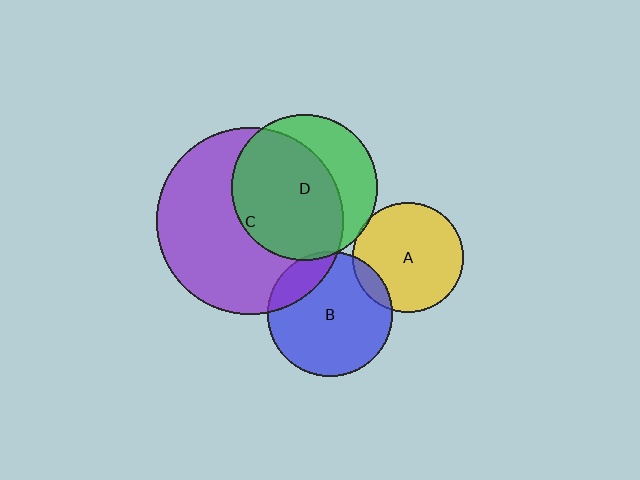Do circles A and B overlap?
Yes.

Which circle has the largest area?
Circle C (purple).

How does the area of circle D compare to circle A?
Approximately 1.8 times.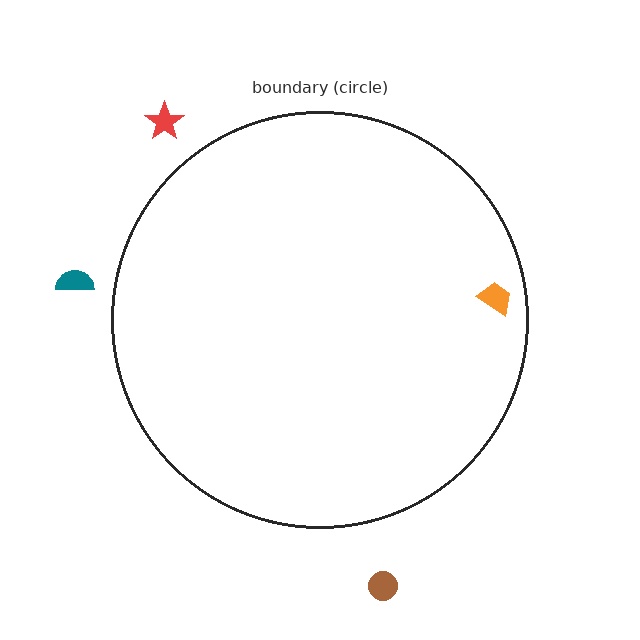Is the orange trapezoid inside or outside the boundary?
Inside.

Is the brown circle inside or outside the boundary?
Outside.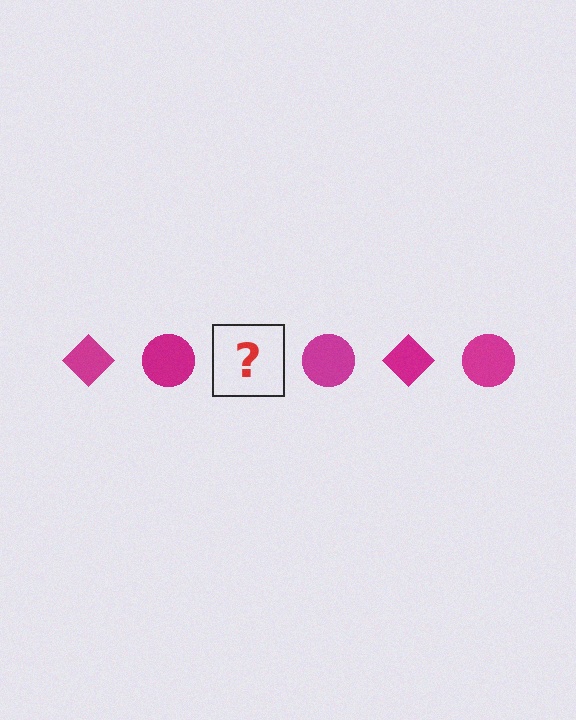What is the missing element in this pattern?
The missing element is a magenta diamond.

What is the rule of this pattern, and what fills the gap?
The rule is that the pattern cycles through diamond, circle shapes in magenta. The gap should be filled with a magenta diamond.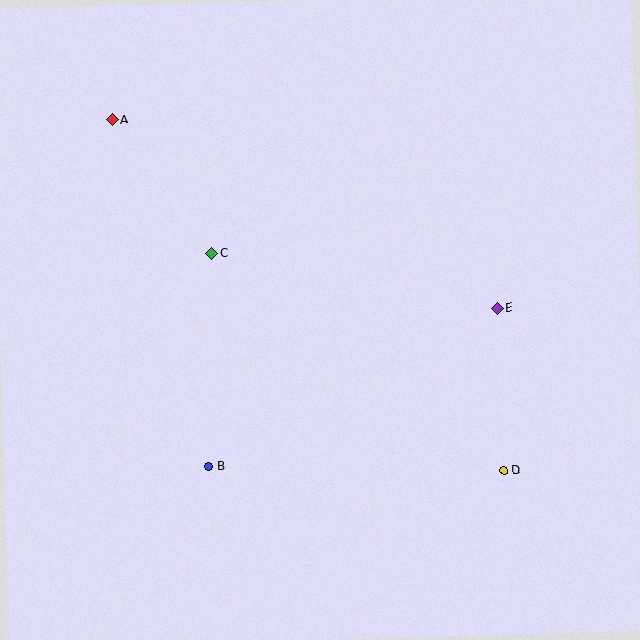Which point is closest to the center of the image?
Point C at (212, 253) is closest to the center.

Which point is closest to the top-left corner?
Point A is closest to the top-left corner.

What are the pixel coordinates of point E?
Point E is at (497, 308).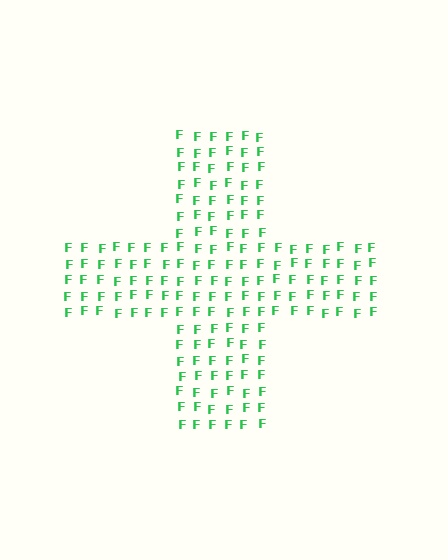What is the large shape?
The large shape is a cross.